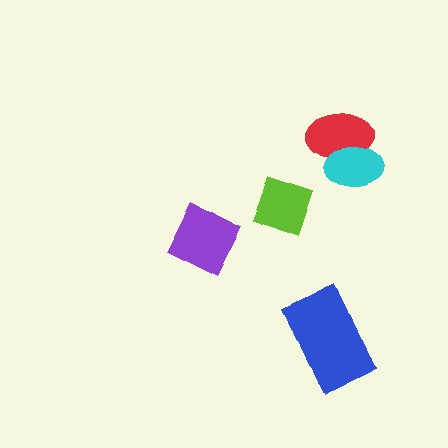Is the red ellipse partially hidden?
Yes, it is partially covered by another shape.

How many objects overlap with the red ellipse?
1 object overlaps with the red ellipse.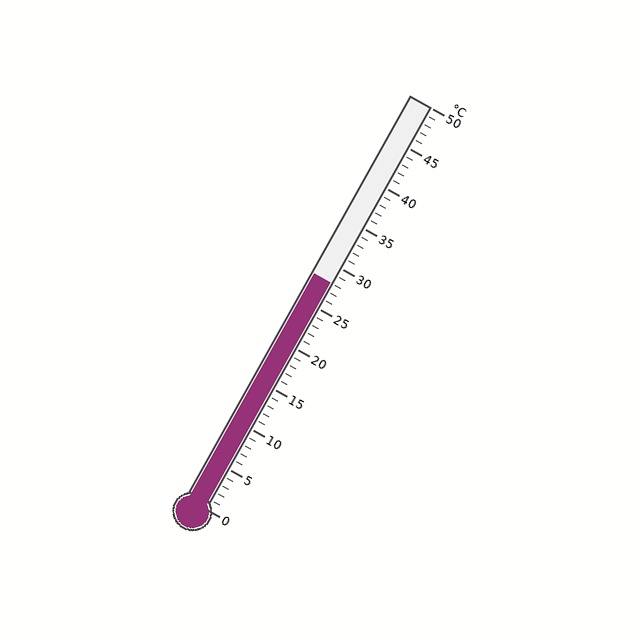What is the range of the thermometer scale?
The thermometer scale ranges from 0°C to 50°C.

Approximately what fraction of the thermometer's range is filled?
The thermometer is filled to approximately 55% of its range.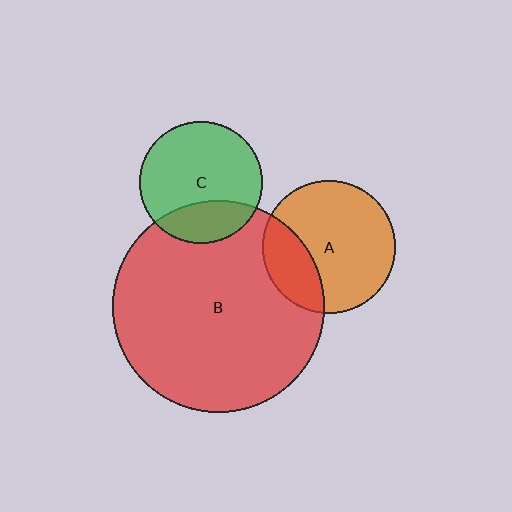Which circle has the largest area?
Circle B (red).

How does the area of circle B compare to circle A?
Approximately 2.5 times.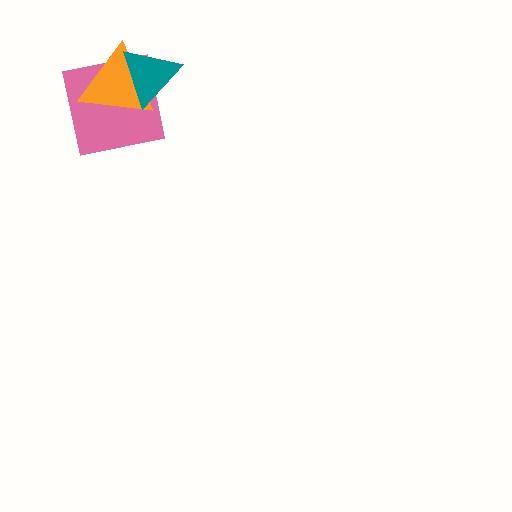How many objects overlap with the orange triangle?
2 objects overlap with the orange triangle.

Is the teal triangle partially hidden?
No, no other shape covers it.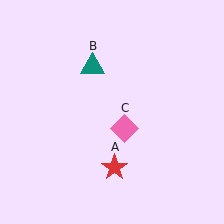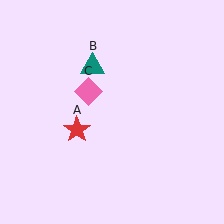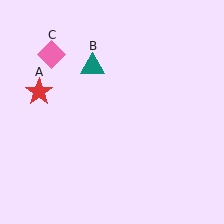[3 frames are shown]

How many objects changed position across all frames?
2 objects changed position: red star (object A), pink diamond (object C).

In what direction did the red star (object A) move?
The red star (object A) moved up and to the left.